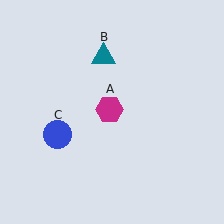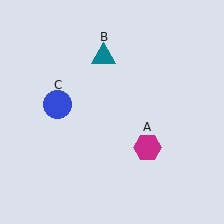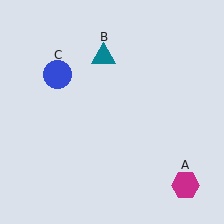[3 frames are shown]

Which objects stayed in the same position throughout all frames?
Teal triangle (object B) remained stationary.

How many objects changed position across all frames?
2 objects changed position: magenta hexagon (object A), blue circle (object C).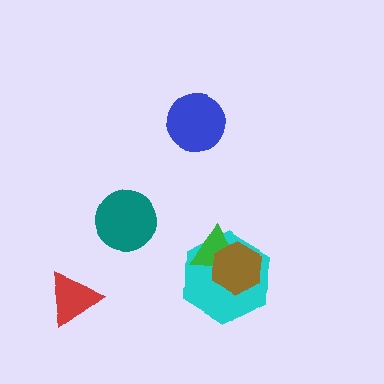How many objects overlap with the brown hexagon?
2 objects overlap with the brown hexagon.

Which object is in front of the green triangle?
The brown hexagon is in front of the green triangle.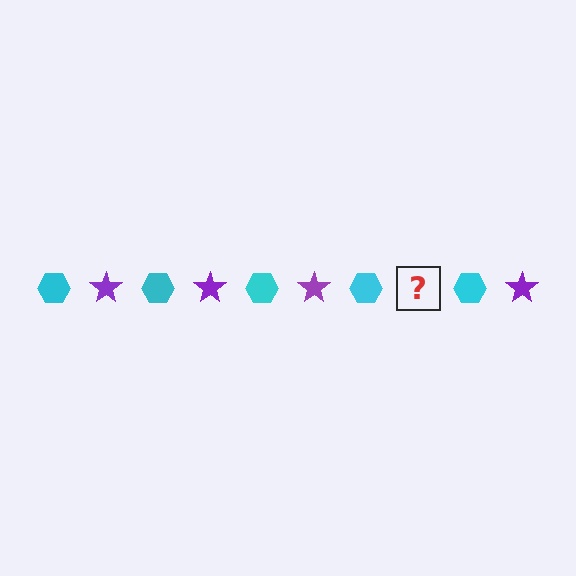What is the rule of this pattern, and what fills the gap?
The rule is that the pattern alternates between cyan hexagon and purple star. The gap should be filled with a purple star.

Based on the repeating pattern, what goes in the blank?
The blank should be a purple star.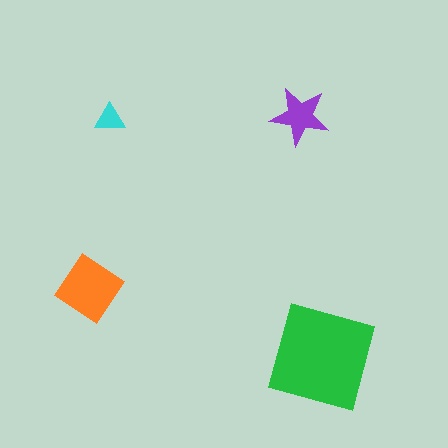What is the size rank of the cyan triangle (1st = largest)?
4th.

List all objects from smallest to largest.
The cyan triangle, the purple star, the orange diamond, the green square.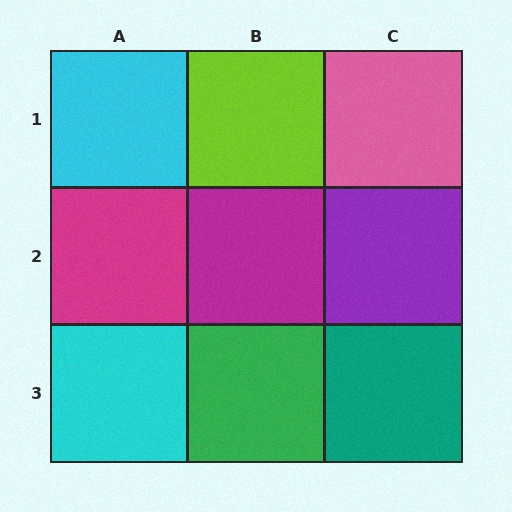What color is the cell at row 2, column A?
Magenta.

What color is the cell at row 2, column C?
Purple.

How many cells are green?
1 cell is green.